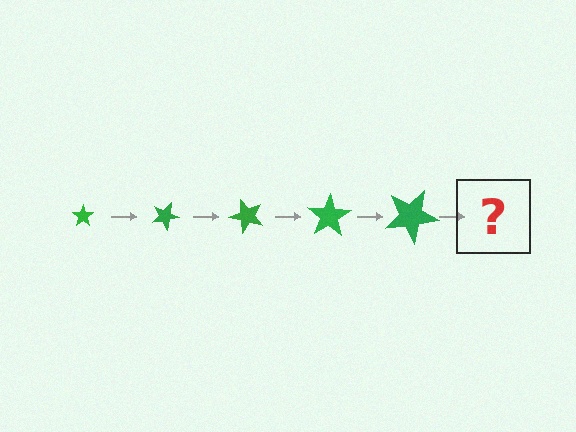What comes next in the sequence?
The next element should be a star, larger than the previous one and rotated 125 degrees from the start.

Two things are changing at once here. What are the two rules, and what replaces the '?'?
The two rules are that the star grows larger each step and it rotates 25 degrees each step. The '?' should be a star, larger than the previous one and rotated 125 degrees from the start.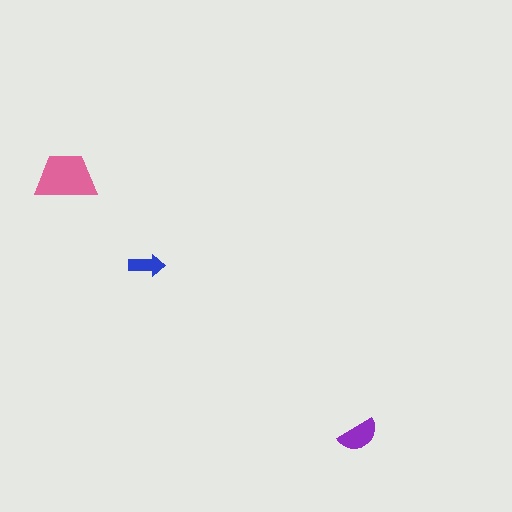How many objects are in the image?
There are 3 objects in the image.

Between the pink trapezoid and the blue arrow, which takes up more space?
The pink trapezoid.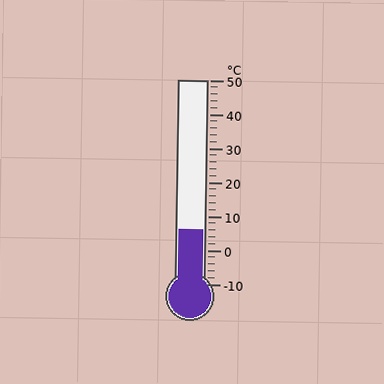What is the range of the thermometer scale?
The thermometer scale ranges from -10°C to 50°C.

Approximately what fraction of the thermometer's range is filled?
The thermometer is filled to approximately 25% of its range.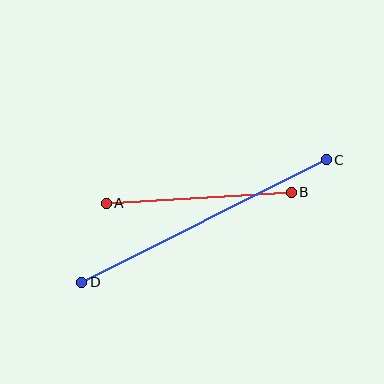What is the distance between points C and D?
The distance is approximately 274 pixels.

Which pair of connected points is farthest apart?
Points C and D are farthest apart.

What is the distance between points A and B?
The distance is approximately 186 pixels.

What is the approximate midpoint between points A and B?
The midpoint is at approximately (199, 198) pixels.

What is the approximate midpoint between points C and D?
The midpoint is at approximately (204, 221) pixels.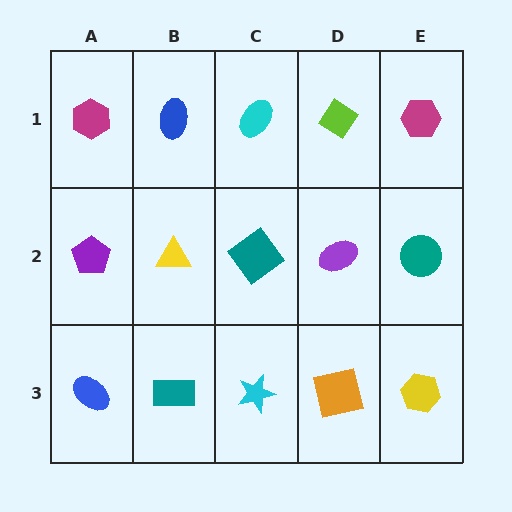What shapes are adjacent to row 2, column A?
A magenta hexagon (row 1, column A), a blue ellipse (row 3, column A), a yellow triangle (row 2, column B).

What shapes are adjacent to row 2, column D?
A lime diamond (row 1, column D), an orange square (row 3, column D), a teal diamond (row 2, column C), a teal circle (row 2, column E).